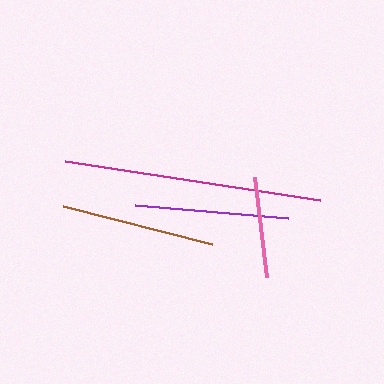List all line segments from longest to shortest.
From longest to shortest: magenta, brown, purple, pink.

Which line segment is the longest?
The magenta line is the longest at approximately 258 pixels.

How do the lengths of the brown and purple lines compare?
The brown and purple lines are approximately the same length.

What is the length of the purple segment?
The purple segment is approximately 153 pixels long.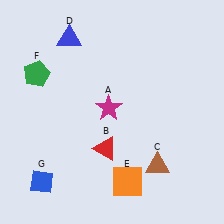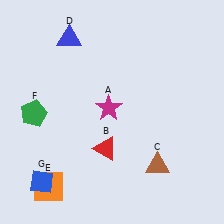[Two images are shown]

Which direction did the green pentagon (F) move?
The green pentagon (F) moved down.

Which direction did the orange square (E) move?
The orange square (E) moved left.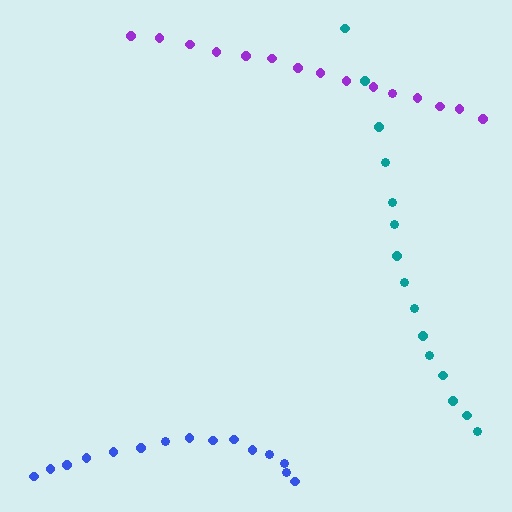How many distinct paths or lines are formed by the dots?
There are 3 distinct paths.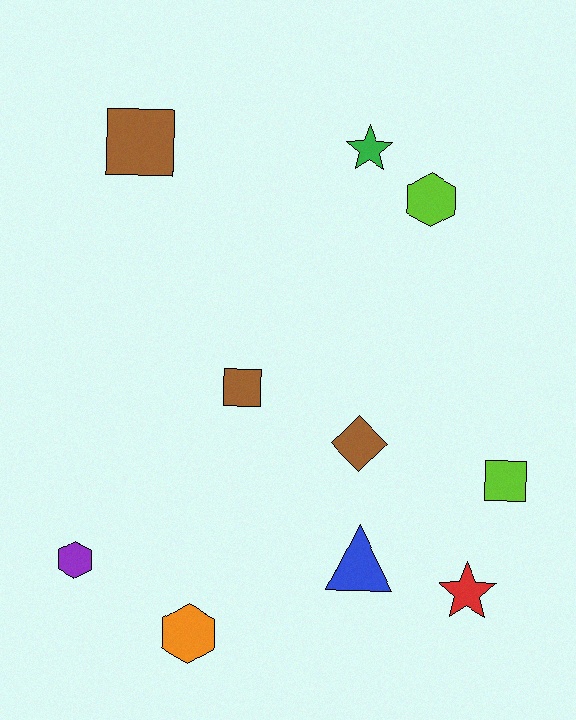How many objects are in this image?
There are 10 objects.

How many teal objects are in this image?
There are no teal objects.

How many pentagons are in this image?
There are no pentagons.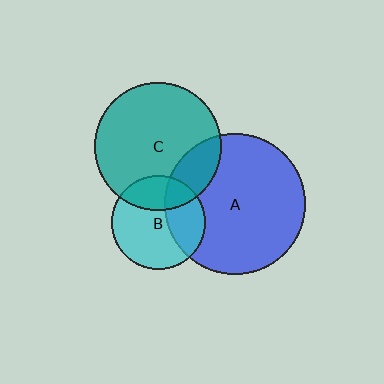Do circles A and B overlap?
Yes.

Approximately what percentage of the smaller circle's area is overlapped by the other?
Approximately 35%.